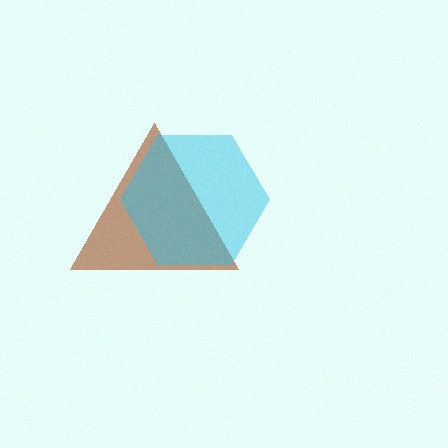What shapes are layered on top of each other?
The layered shapes are: a brown triangle, a cyan hexagon.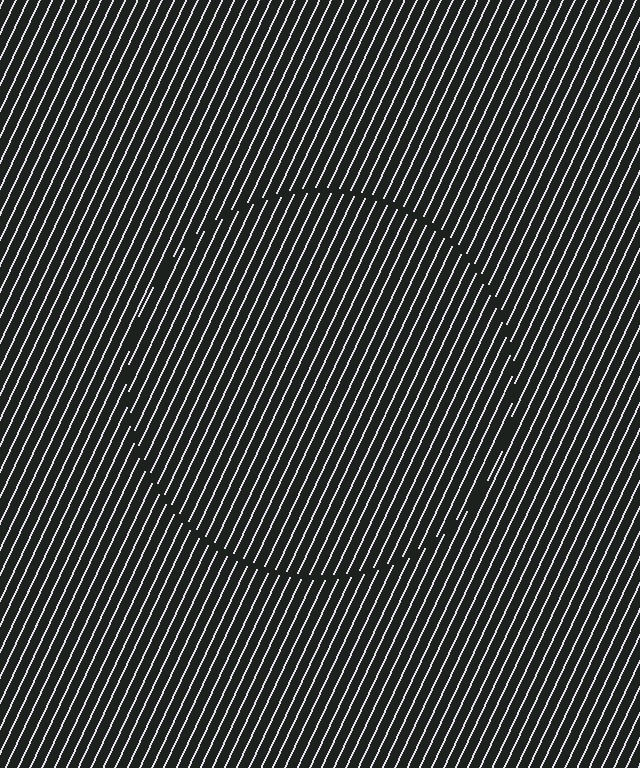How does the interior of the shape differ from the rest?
The interior of the shape contains the same grating, shifted by half a period — the contour is defined by the phase discontinuity where line-ends from the inner and outer gratings abut.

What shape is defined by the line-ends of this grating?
An illusory circle. The interior of the shape contains the same grating, shifted by half a period — the contour is defined by the phase discontinuity where line-ends from the inner and outer gratings abut.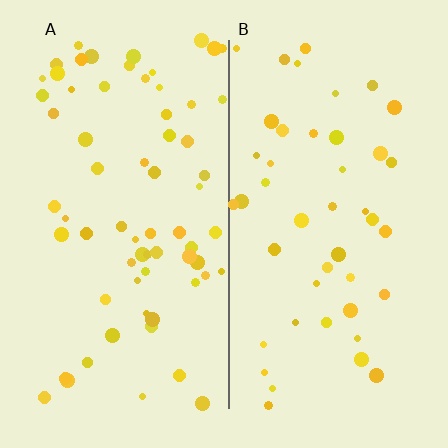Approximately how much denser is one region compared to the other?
Approximately 1.5× — region A over region B.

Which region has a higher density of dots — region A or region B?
A (the left).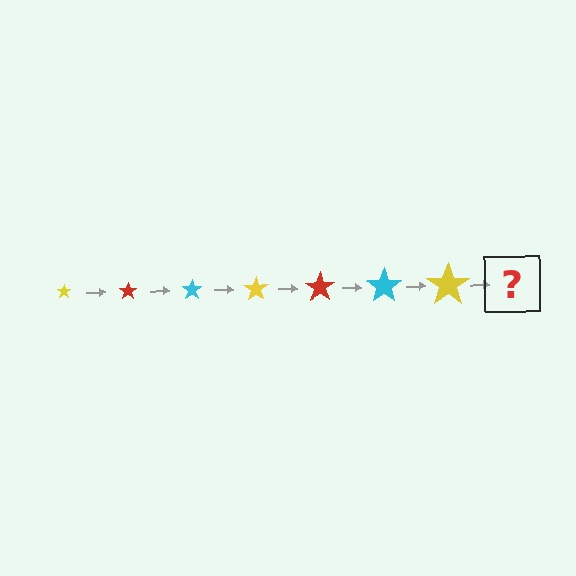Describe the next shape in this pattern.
It should be a red star, larger than the previous one.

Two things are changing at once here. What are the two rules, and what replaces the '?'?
The two rules are that the star grows larger each step and the color cycles through yellow, red, and cyan. The '?' should be a red star, larger than the previous one.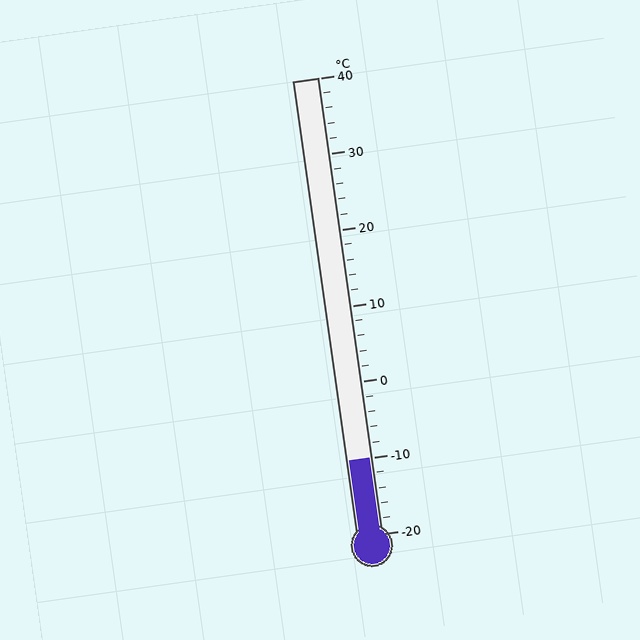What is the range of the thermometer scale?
The thermometer scale ranges from -20°C to 40°C.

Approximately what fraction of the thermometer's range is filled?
The thermometer is filled to approximately 15% of its range.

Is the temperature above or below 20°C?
The temperature is below 20°C.